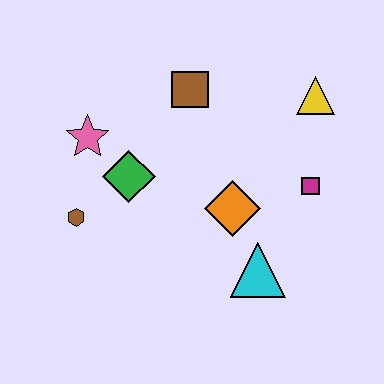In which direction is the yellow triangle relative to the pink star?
The yellow triangle is to the right of the pink star.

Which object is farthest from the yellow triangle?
The brown hexagon is farthest from the yellow triangle.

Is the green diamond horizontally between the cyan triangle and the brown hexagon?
Yes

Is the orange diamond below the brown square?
Yes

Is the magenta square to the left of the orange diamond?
No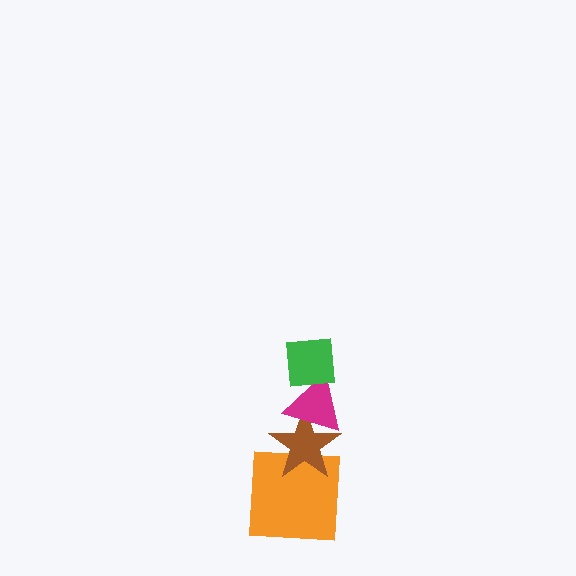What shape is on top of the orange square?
The brown star is on top of the orange square.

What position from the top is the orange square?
The orange square is 4th from the top.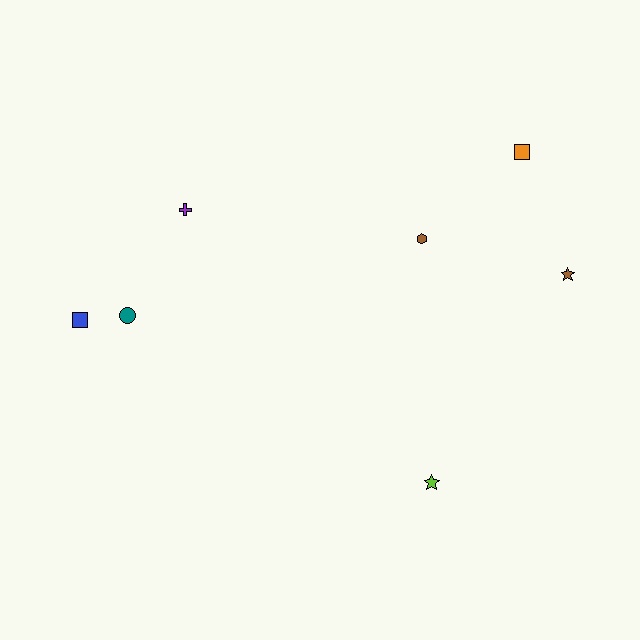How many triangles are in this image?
There are no triangles.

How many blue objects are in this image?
There is 1 blue object.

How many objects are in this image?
There are 7 objects.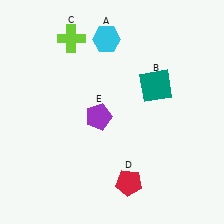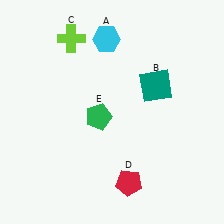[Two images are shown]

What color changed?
The pentagon (E) changed from purple in Image 1 to green in Image 2.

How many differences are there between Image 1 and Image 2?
There is 1 difference between the two images.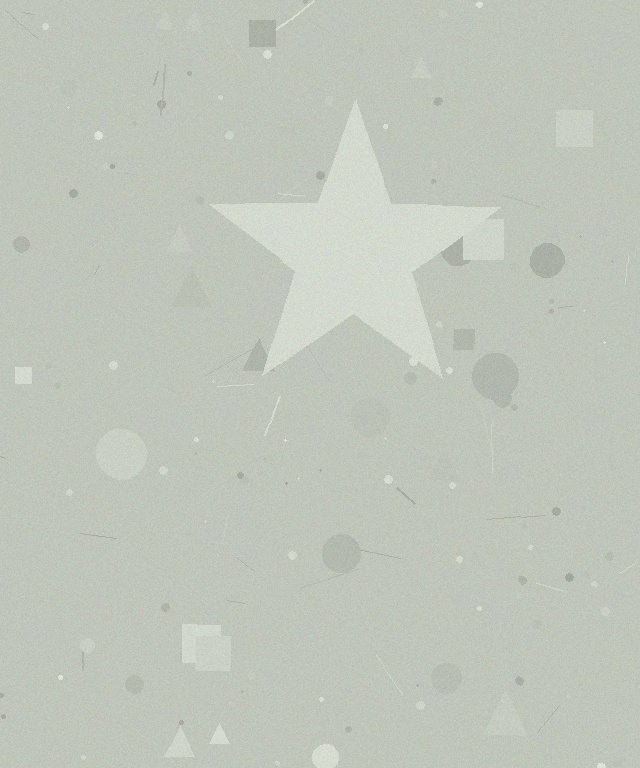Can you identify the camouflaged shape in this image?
The camouflaged shape is a star.